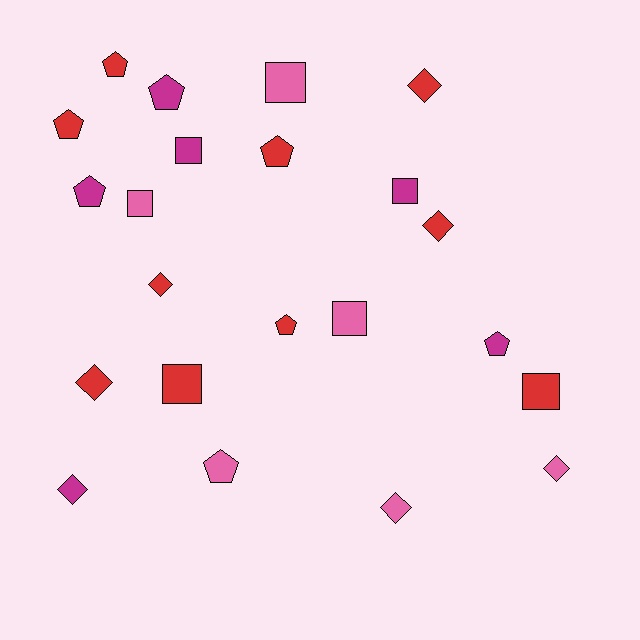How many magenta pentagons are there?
There are 3 magenta pentagons.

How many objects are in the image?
There are 22 objects.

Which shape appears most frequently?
Pentagon, with 8 objects.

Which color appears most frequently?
Red, with 10 objects.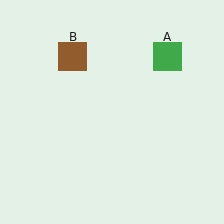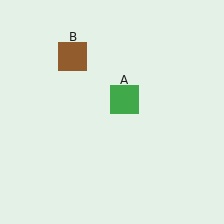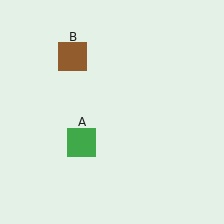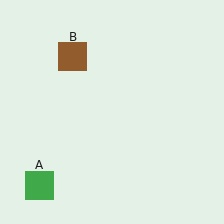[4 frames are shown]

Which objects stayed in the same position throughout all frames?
Brown square (object B) remained stationary.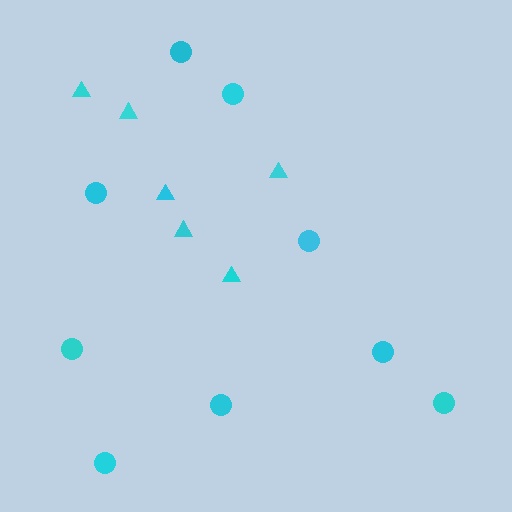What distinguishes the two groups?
There are 2 groups: one group of triangles (6) and one group of circles (9).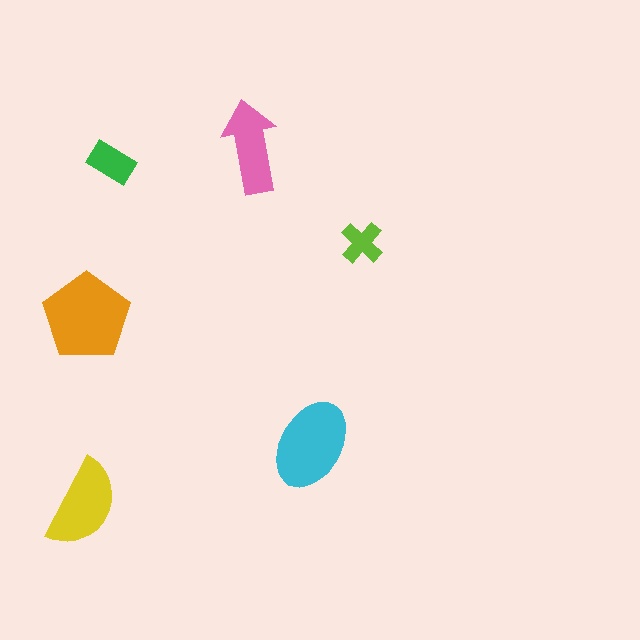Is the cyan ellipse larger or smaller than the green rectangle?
Larger.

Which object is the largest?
The orange pentagon.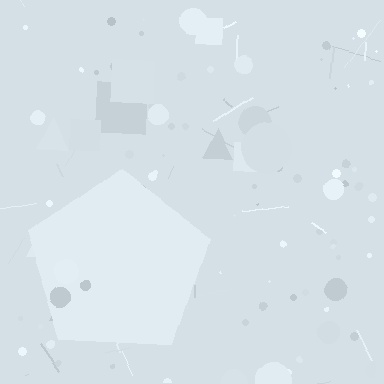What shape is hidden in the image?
A pentagon is hidden in the image.